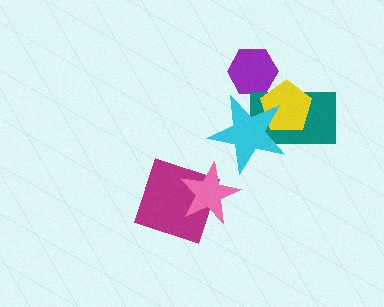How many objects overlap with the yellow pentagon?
2 objects overlap with the yellow pentagon.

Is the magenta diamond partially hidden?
Yes, it is partially covered by another shape.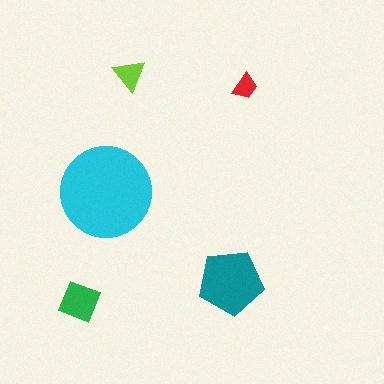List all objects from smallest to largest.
The red trapezoid, the lime triangle, the green square, the teal pentagon, the cyan circle.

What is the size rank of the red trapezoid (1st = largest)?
5th.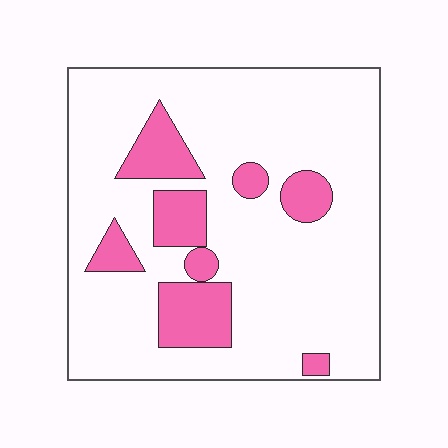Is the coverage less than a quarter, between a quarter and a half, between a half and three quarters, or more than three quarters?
Less than a quarter.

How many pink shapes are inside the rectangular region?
8.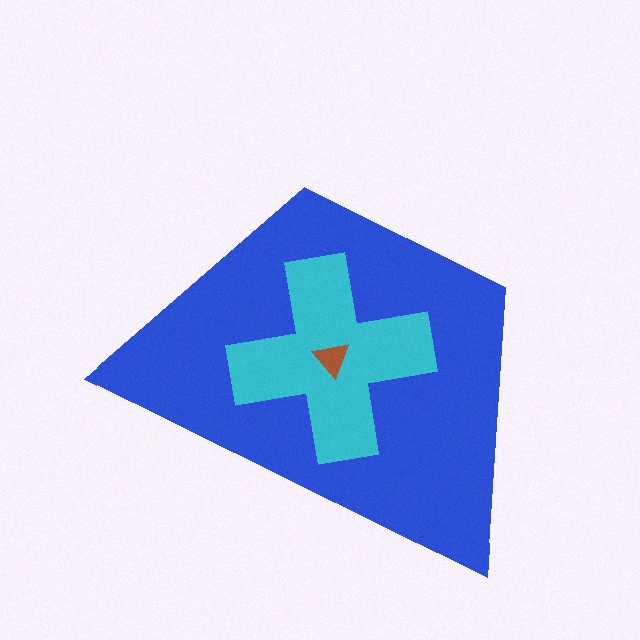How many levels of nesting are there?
3.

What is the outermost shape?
The blue trapezoid.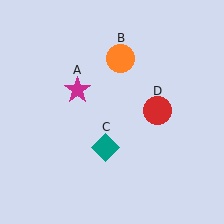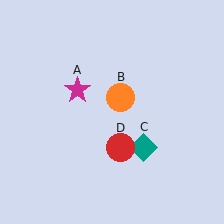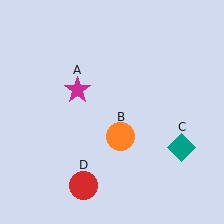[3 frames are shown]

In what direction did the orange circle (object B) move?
The orange circle (object B) moved down.